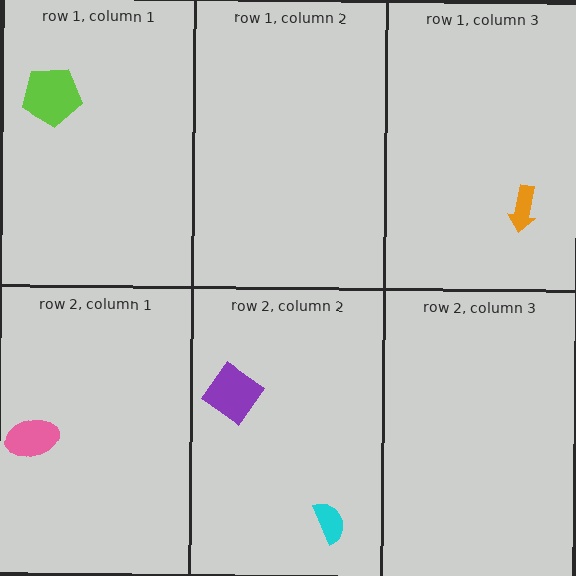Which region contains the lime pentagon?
The row 1, column 1 region.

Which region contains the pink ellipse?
The row 2, column 1 region.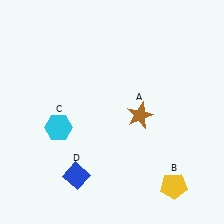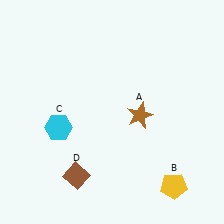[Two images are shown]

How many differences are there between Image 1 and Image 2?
There is 1 difference between the two images.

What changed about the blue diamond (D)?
In Image 1, D is blue. In Image 2, it changed to brown.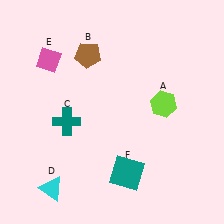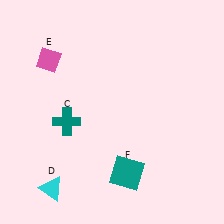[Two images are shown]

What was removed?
The brown pentagon (B), the lime hexagon (A) were removed in Image 2.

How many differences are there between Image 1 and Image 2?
There are 2 differences between the two images.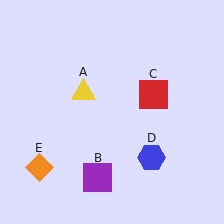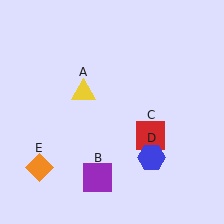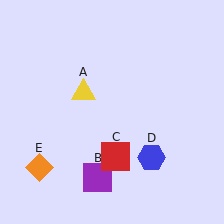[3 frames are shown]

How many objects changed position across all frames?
1 object changed position: red square (object C).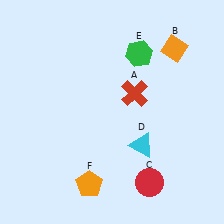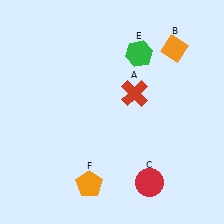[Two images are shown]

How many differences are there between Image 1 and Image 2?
There is 1 difference between the two images.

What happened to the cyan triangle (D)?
The cyan triangle (D) was removed in Image 2. It was in the bottom-right area of Image 1.